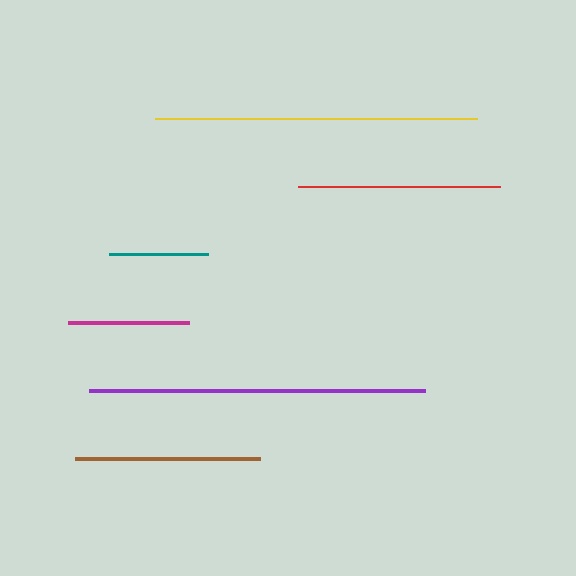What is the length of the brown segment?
The brown segment is approximately 185 pixels long.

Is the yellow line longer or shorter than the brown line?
The yellow line is longer than the brown line.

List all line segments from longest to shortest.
From longest to shortest: purple, yellow, red, brown, magenta, teal.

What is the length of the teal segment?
The teal segment is approximately 99 pixels long.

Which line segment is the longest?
The purple line is the longest at approximately 336 pixels.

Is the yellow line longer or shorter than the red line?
The yellow line is longer than the red line.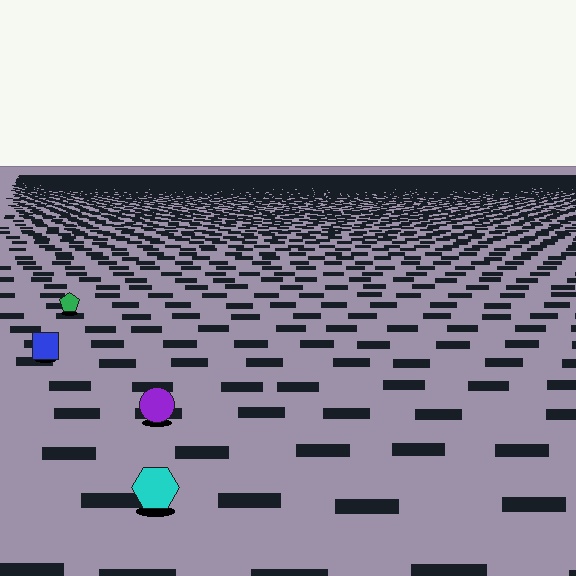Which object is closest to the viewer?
The cyan hexagon is closest. The texture marks near it are larger and more spread out.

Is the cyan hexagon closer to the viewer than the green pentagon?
Yes. The cyan hexagon is closer — you can tell from the texture gradient: the ground texture is coarser near it.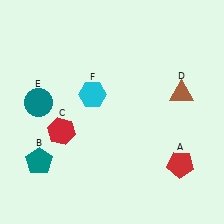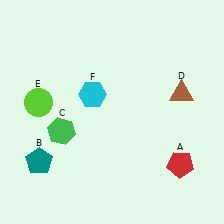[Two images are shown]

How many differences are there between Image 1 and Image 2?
There are 2 differences between the two images.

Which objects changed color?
C changed from red to green. E changed from teal to lime.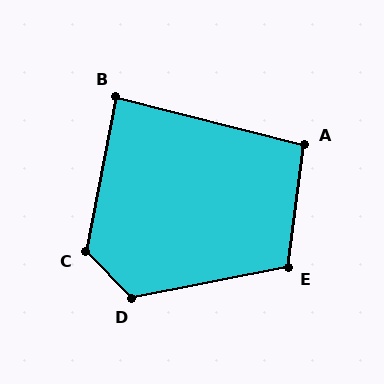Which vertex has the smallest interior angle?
B, at approximately 87 degrees.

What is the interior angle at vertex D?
Approximately 123 degrees (obtuse).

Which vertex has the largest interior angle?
C, at approximately 124 degrees.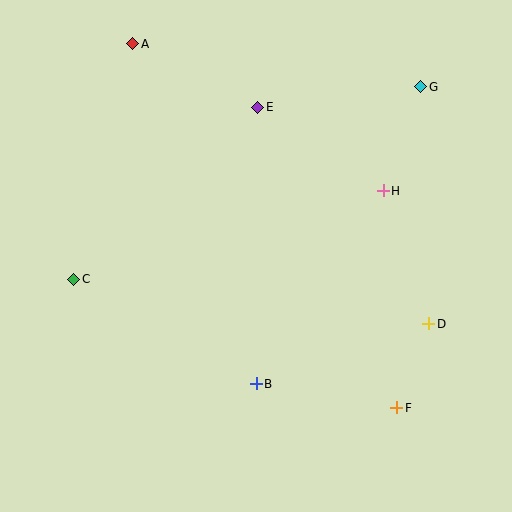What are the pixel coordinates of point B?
Point B is at (256, 384).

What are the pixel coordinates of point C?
Point C is at (74, 279).